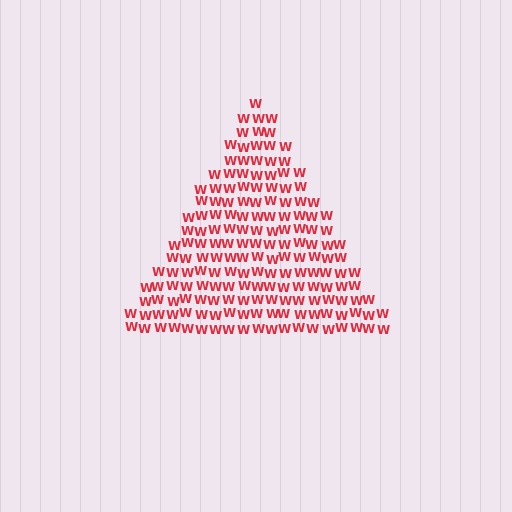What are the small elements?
The small elements are letter W's.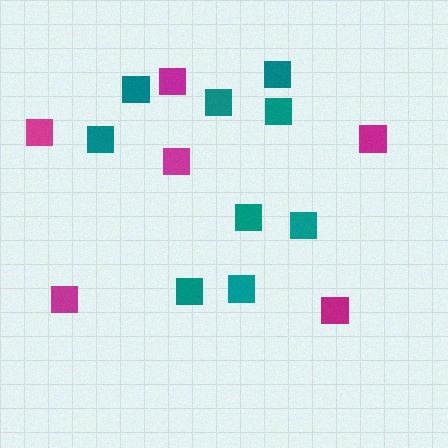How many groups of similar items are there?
There are 2 groups: one group of magenta squares (6) and one group of teal squares (9).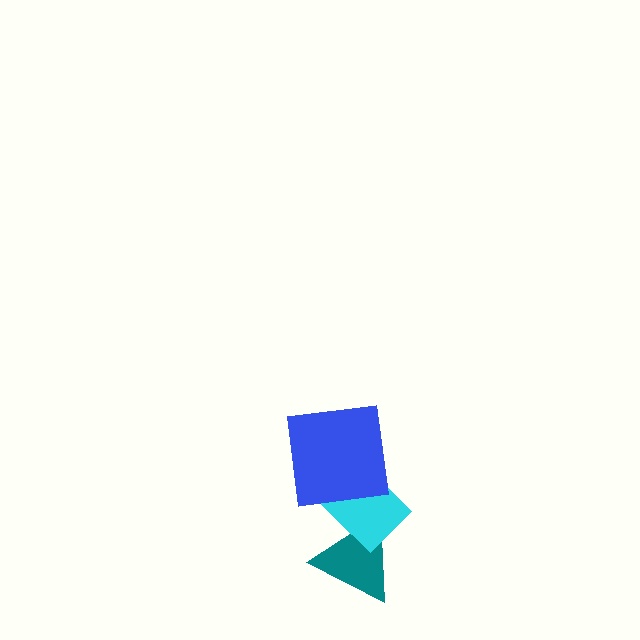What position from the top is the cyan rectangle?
The cyan rectangle is 2nd from the top.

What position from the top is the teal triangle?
The teal triangle is 3rd from the top.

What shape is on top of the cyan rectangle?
The blue square is on top of the cyan rectangle.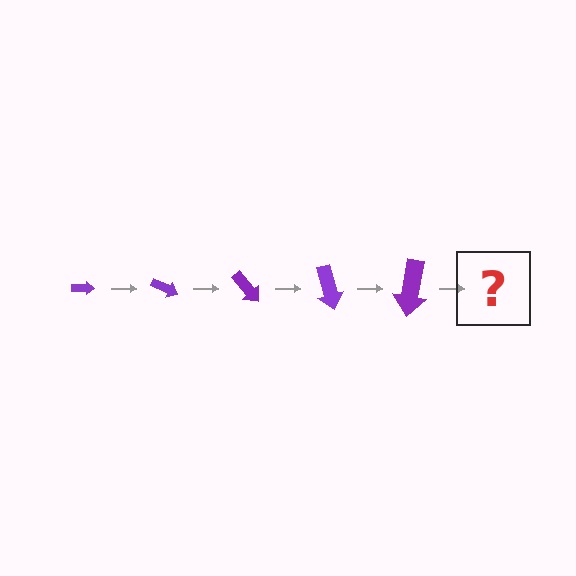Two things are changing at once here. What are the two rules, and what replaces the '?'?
The two rules are that the arrow grows larger each step and it rotates 25 degrees each step. The '?' should be an arrow, larger than the previous one and rotated 125 degrees from the start.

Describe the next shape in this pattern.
It should be an arrow, larger than the previous one and rotated 125 degrees from the start.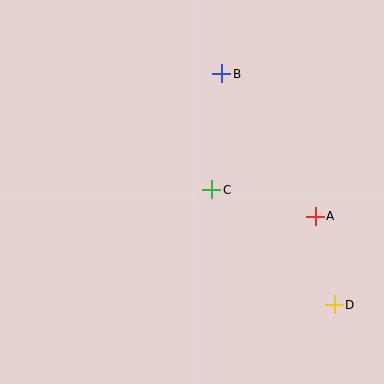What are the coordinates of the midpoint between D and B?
The midpoint between D and B is at (278, 189).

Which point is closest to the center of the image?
Point C at (212, 190) is closest to the center.